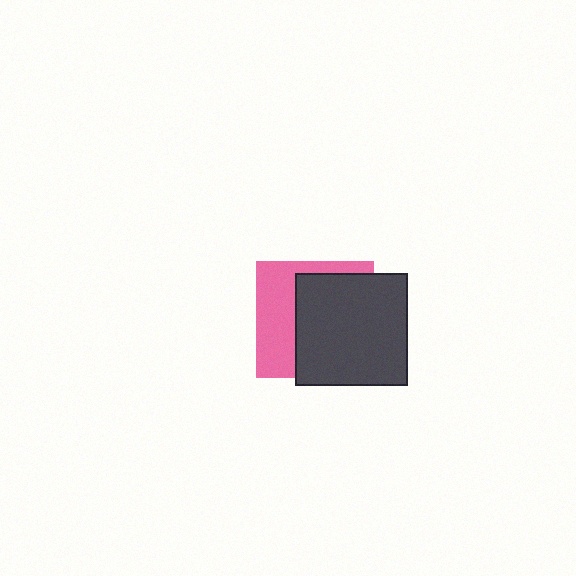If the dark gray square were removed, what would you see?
You would see the complete pink square.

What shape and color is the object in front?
The object in front is a dark gray square.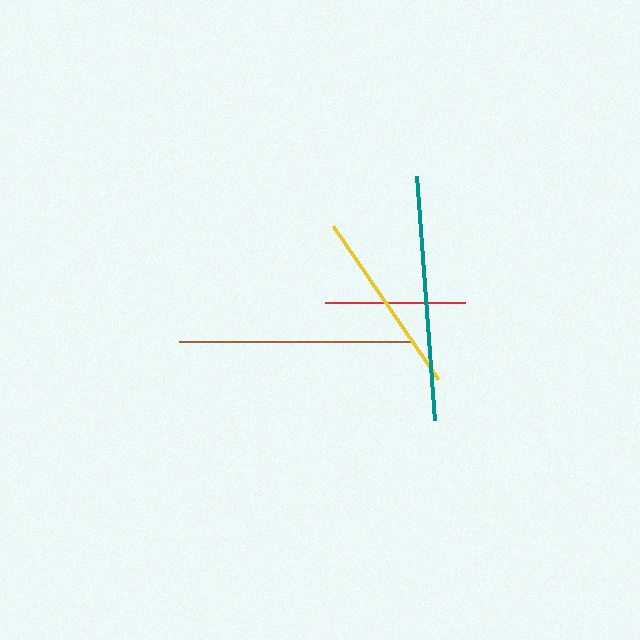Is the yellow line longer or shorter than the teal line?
The teal line is longer than the yellow line.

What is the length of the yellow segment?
The yellow segment is approximately 186 pixels long.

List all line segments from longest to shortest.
From longest to shortest: teal, brown, yellow, red.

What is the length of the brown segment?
The brown segment is approximately 235 pixels long.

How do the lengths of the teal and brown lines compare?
The teal and brown lines are approximately the same length.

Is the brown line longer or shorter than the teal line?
The teal line is longer than the brown line.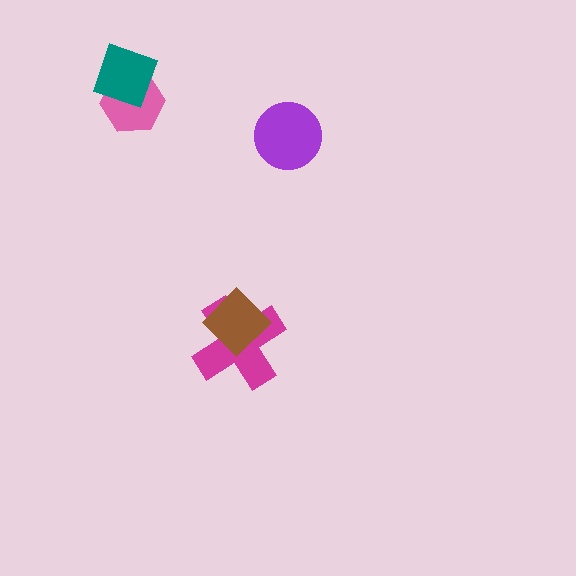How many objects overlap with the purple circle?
0 objects overlap with the purple circle.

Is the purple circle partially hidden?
No, no other shape covers it.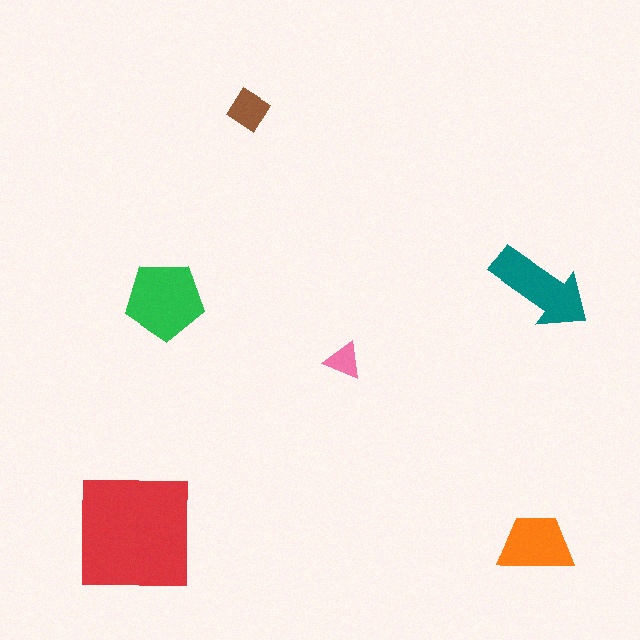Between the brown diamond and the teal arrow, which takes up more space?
The teal arrow.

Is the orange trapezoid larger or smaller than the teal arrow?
Smaller.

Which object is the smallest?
The pink triangle.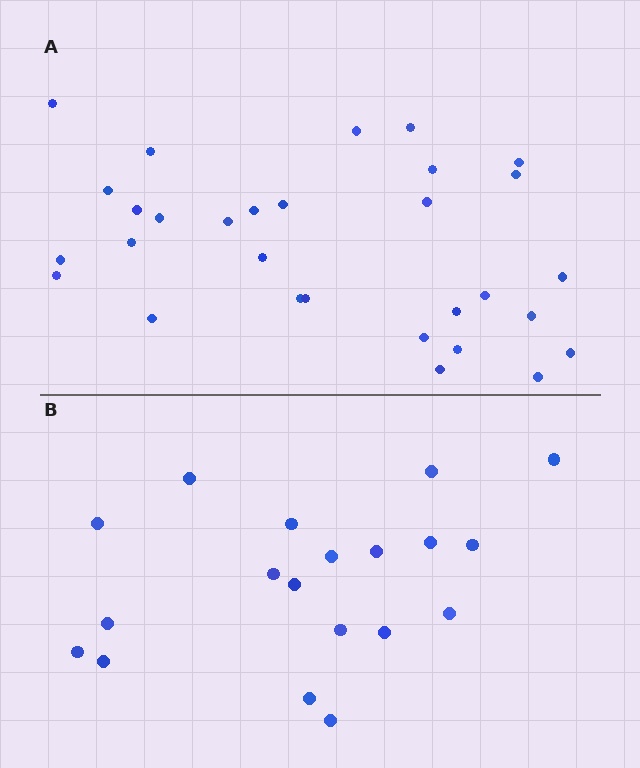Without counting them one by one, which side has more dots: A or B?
Region A (the top region) has more dots.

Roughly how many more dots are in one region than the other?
Region A has roughly 12 or so more dots than region B.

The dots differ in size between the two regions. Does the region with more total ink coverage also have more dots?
No. Region B has more total ink coverage because its dots are larger, but region A actually contains more individual dots. Total area can be misleading — the number of items is what matters here.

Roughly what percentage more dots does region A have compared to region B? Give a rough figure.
About 60% more.